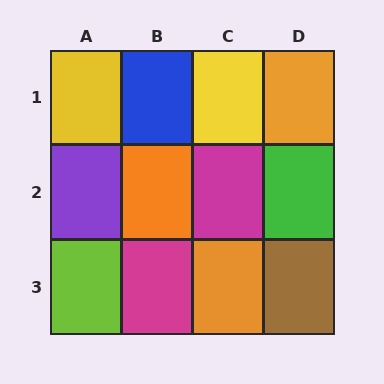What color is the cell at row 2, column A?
Purple.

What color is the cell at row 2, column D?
Green.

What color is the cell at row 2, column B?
Orange.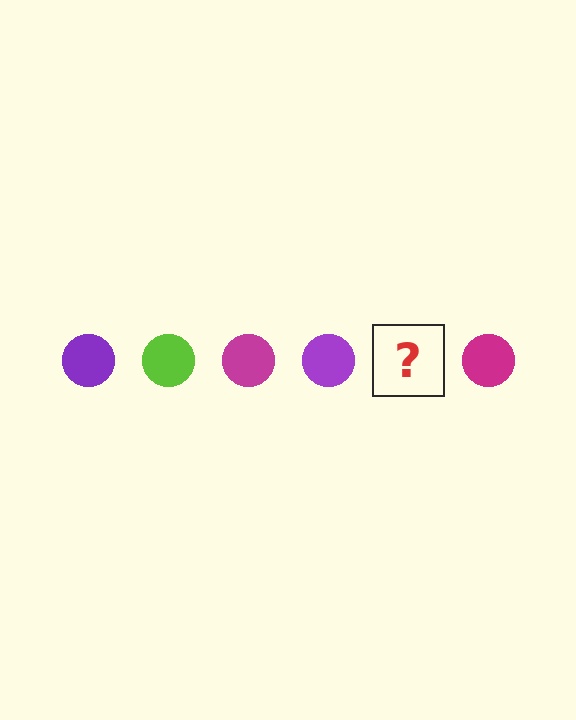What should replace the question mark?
The question mark should be replaced with a lime circle.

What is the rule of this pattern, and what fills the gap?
The rule is that the pattern cycles through purple, lime, magenta circles. The gap should be filled with a lime circle.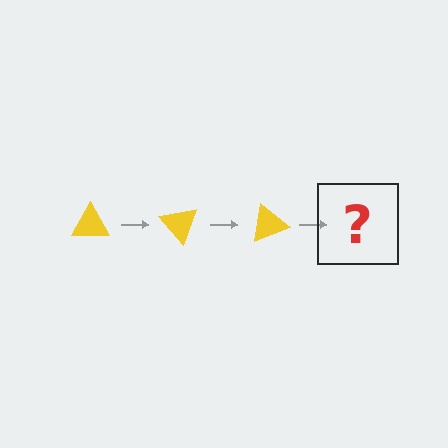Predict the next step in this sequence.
The next step is a yellow triangle rotated 150 degrees.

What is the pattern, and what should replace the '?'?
The pattern is that the triangle rotates 50 degrees each step. The '?' should be a yellow triangle rotated 150 degrees.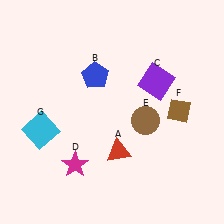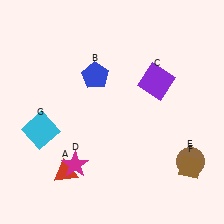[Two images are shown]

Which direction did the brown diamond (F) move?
The brown diamond (F) moved down.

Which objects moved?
The objects that moved are: the red triangle (A), the brown circle (E), the brown diamond (F).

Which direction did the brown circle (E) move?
The brown circle (E) moved right.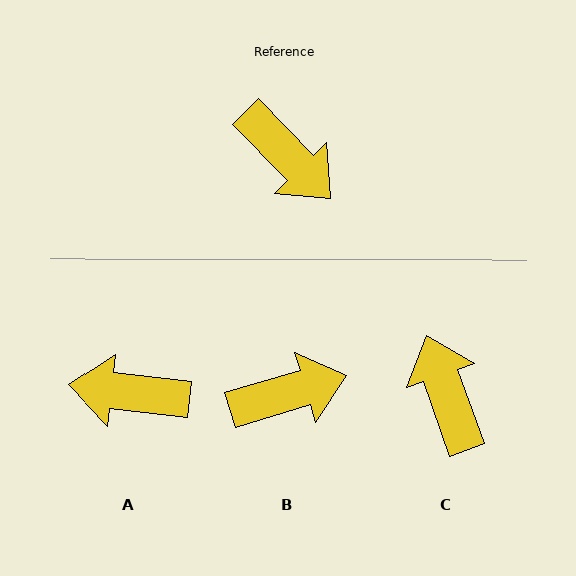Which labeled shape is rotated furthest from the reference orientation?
C, about 155 degrees away.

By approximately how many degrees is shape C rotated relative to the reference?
Approximately 155 degrees counter-clockwise.